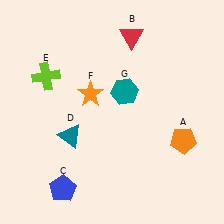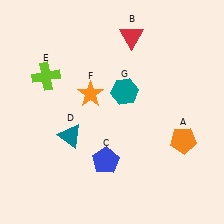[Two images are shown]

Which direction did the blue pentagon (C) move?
The blue pentagon (C) moved right.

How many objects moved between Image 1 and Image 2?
1 object moved between the two images.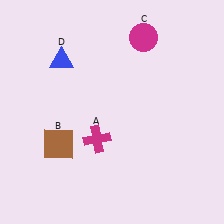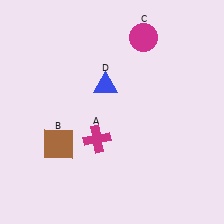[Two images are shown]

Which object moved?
The blue triangle (D) moved right.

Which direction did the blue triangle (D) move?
The blue triangle (D) moved right.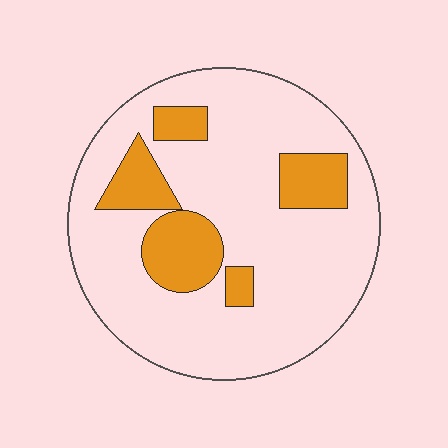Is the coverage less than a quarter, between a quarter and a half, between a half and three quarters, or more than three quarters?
Less than a quarter.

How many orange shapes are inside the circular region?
5.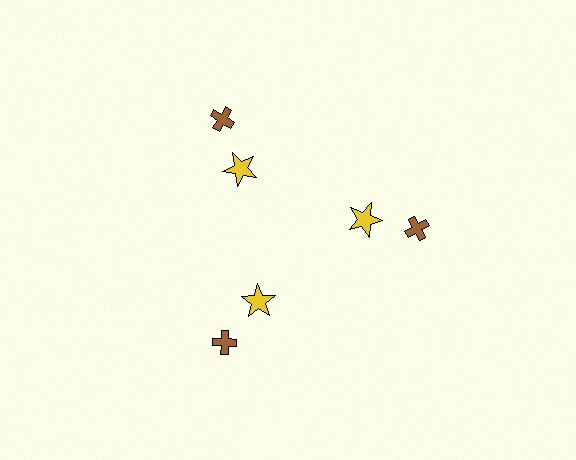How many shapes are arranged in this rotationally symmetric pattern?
There are 6 shapes, arranged in 3 groups of 2.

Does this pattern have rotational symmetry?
Yes, this pattern has 3-fold rotational symmetry. It looks the same after rotating 120 degrees around the center.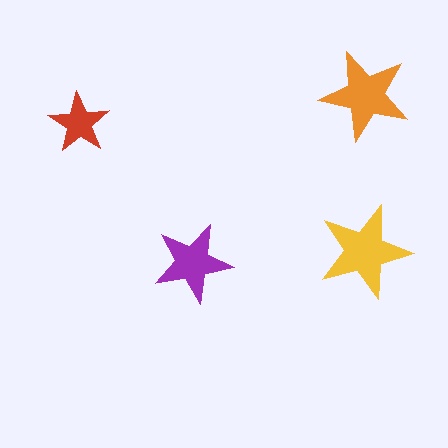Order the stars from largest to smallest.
the yellow one, the orange one, the purple one, the red one.